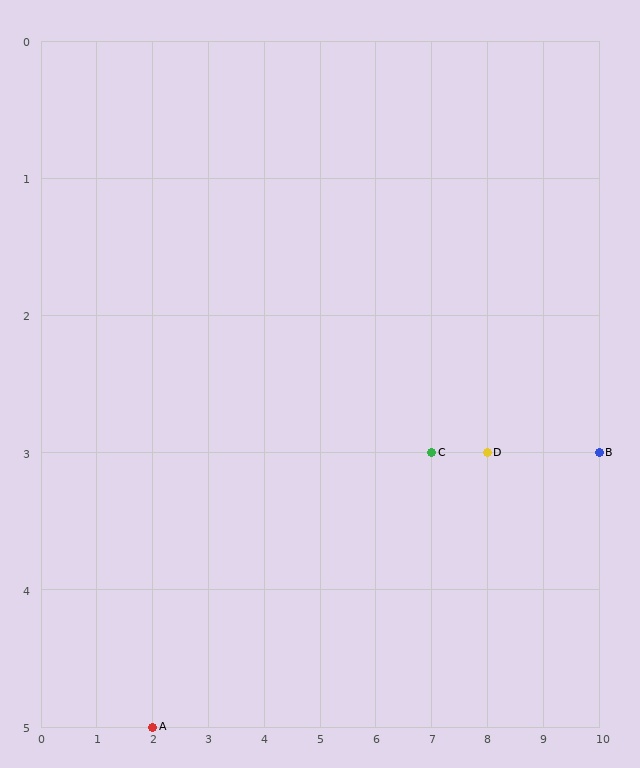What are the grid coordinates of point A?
Point A is at grid coordinates (2, 5).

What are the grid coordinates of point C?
Point C is at grid coordinates (7, 3).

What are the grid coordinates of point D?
Point D is at grid coordinates (8, 3).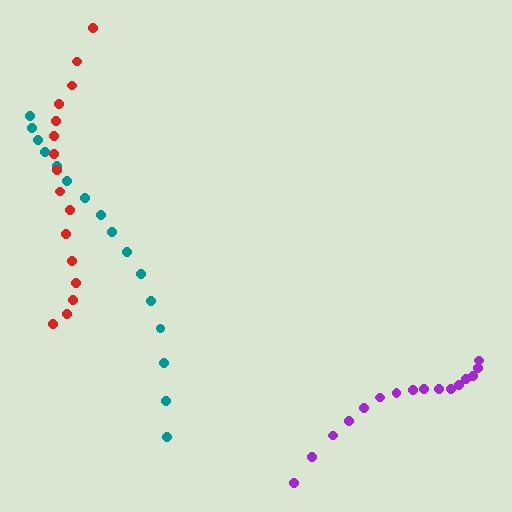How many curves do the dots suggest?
There are 3 distinct paths.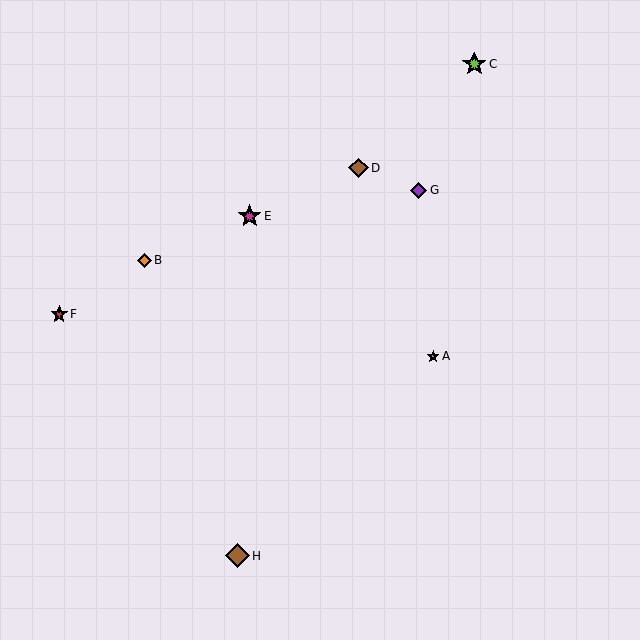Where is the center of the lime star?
The center of the lime star is at (474, 64).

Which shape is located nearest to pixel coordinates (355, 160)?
The brown diamond (labeled D) at (358, 168) is nearest to that location.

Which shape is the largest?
The brown diamond (labeled H) is the largest.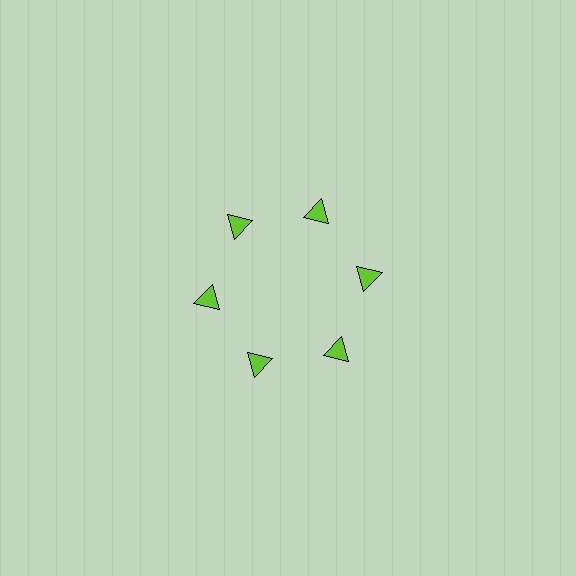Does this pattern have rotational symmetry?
Yes, this pattern has 6-fold rotational symmetry. It looks the same after rotating 60 degrees around the center.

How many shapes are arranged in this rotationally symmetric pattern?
There are 6 shapes, arranged in 6 groups of 1.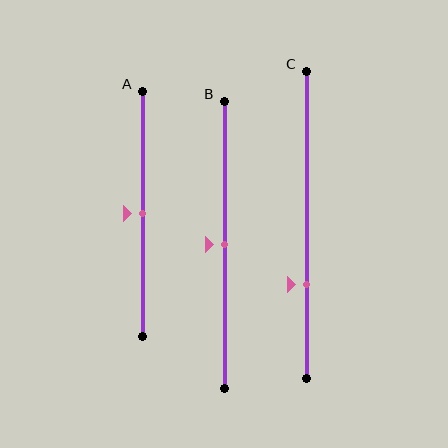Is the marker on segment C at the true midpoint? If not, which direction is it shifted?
No, the marker on segment C is shifted downward by about 19% of the segment length.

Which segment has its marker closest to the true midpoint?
Segment A has its marker closest to the true midpoint.